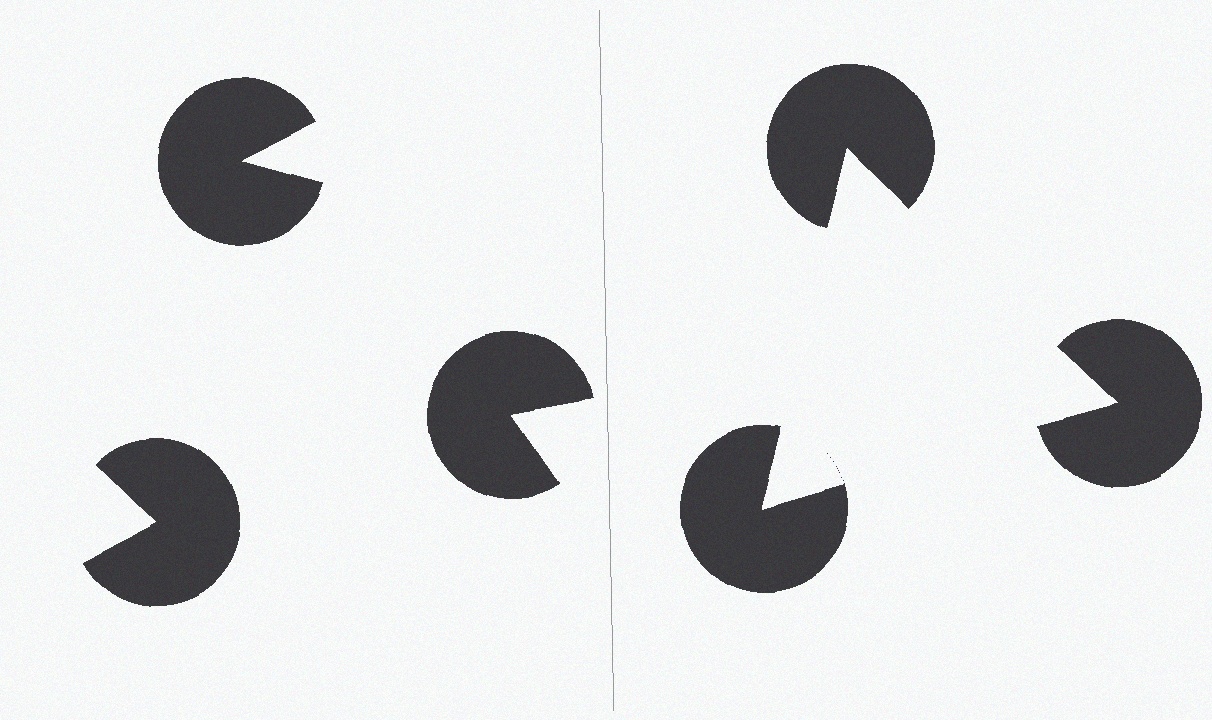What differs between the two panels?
The pac-man discs are positioned identically on both sides; only the wedge orientations differ. On the right they align to a triangle; on the left they are misaligned.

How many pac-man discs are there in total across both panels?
6 — 3 on each side.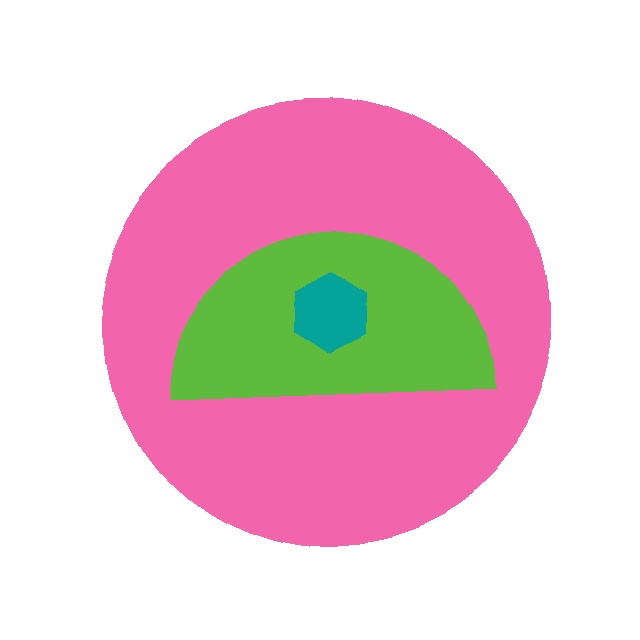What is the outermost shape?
The pink circle.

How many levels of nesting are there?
3.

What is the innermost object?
The teal hexagon.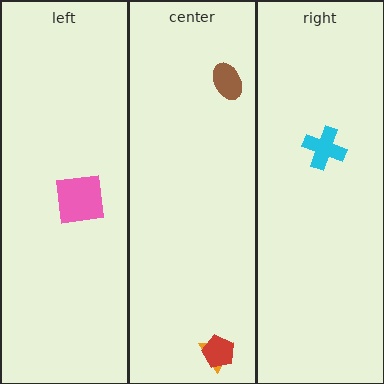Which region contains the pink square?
The left region.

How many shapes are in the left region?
1.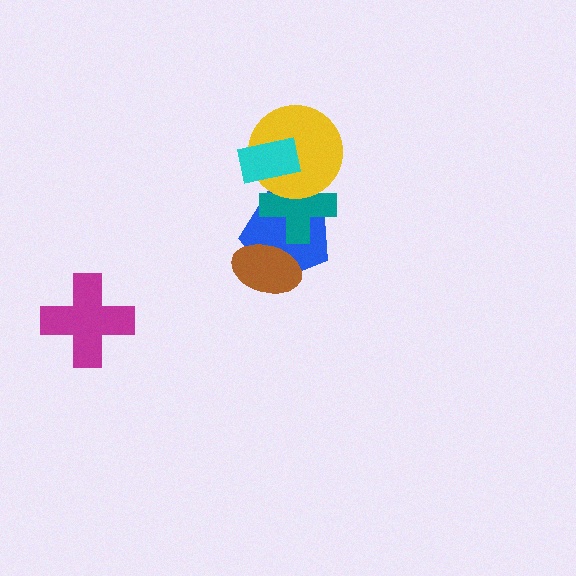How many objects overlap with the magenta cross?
0 objects overlap with the magenta cross.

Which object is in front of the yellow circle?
The cyan rectangle is in front of the yellow circle.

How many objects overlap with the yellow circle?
3 objects overlap with the yellow circle.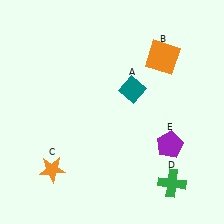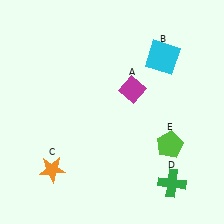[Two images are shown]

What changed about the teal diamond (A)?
In Image 1, A is teal. In Image 2, it changed to magenta.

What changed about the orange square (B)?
In Image 1, B is orange. In Image 2, it changed to cyan.